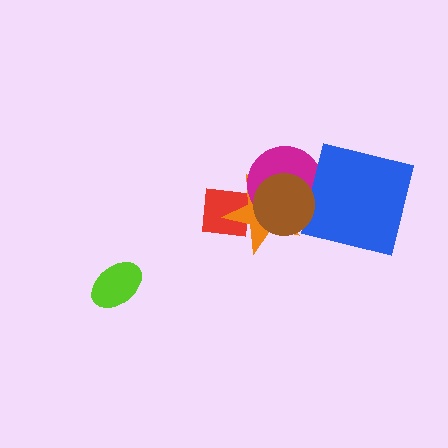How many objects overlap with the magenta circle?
3 objects overlap with the magenta circle.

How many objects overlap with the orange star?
3 objects overlap with the orange star.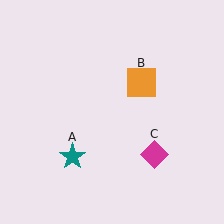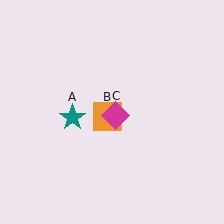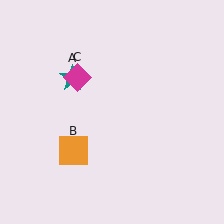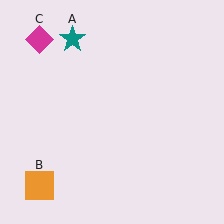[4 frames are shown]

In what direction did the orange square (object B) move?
The orange square (object B) moved down and to the left.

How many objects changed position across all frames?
3 objects changed position: teal star (object A), orange square (object B), magenta diamond (object C).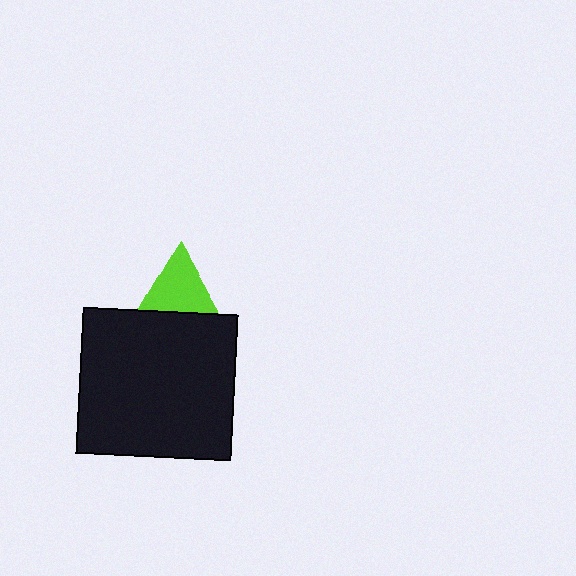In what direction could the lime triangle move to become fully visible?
The lime triangle could move up. That would shift it out from behind the black rectangle entirely.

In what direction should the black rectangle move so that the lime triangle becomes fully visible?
The black rectangle should move down. That is the shortest direction to clear the overlap and leave the lime triangle fully visible.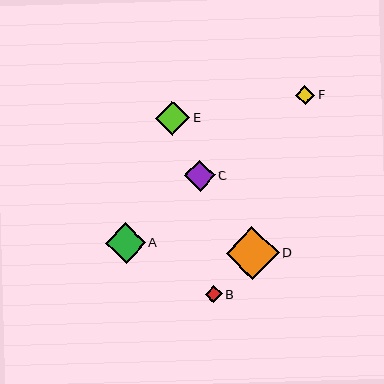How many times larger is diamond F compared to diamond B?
Diamond F is approximately 1.1 times the size of diamond B.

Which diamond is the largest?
Diamond D is the largest with a size of approximately 53 pixels.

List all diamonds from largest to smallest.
From largest to smallest: D, A, E, C, F, B.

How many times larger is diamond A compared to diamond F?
Diamond A is approximately 2.1 times the size of diamond F.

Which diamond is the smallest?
Diamond B is the smallest with a size of approximately 17 pixels.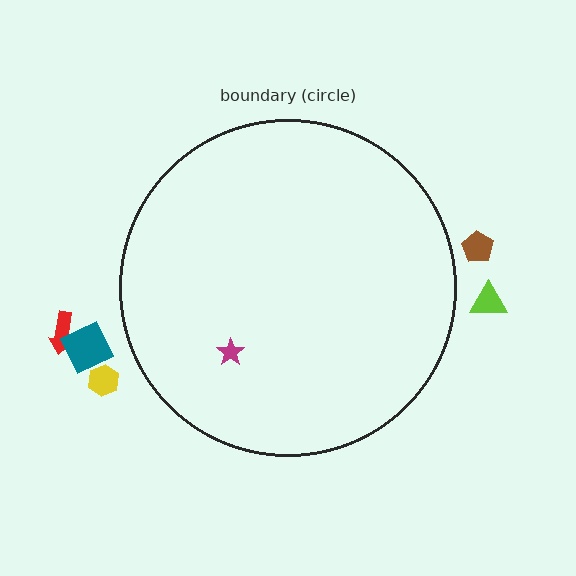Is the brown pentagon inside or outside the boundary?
Outside.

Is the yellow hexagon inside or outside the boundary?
Outside.